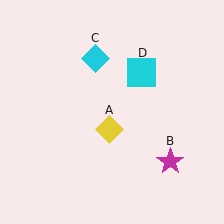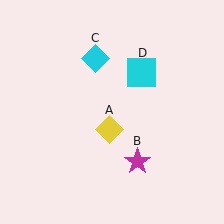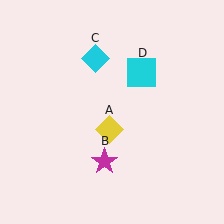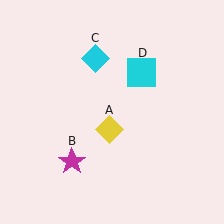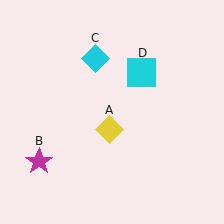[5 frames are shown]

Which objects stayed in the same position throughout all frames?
Yellow diamond (object A) and cyan diamond (object C) and cyan square (object D) remained stationary.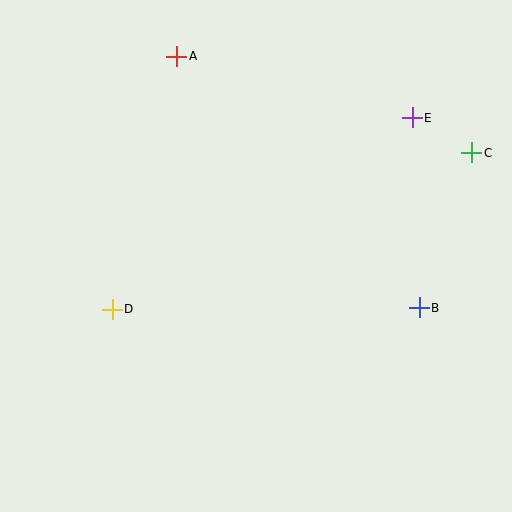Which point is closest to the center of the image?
Point D at (112, 309) is closest to the center.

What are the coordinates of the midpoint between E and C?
The midpoint between E and C is at (442, 135).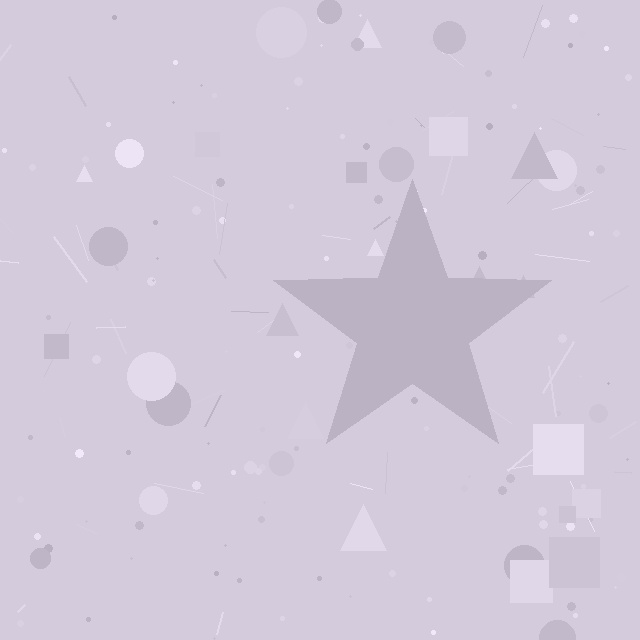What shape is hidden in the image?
A star is hidden in the image.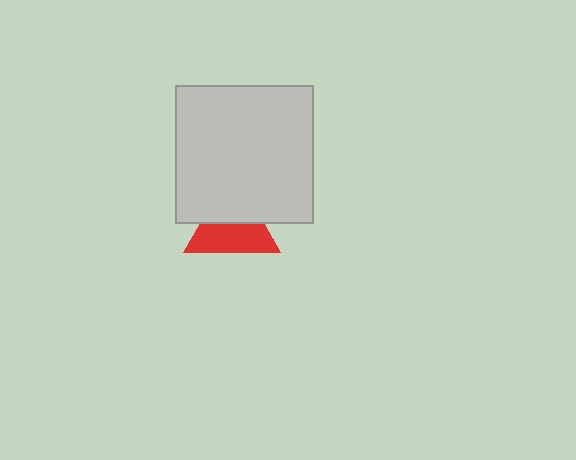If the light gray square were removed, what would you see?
You would see the complete red triangle.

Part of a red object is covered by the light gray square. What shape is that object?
It is a triangle.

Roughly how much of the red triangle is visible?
About half of it is visible (roughly 58%).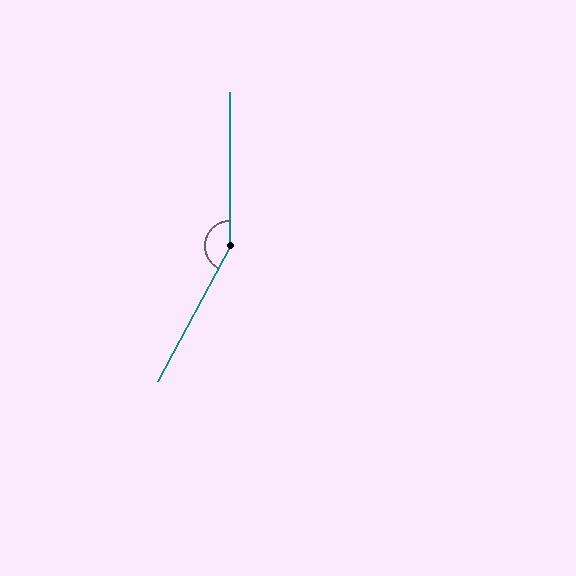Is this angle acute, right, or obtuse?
It is obtuse.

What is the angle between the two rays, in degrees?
Approximately 152 degrees.